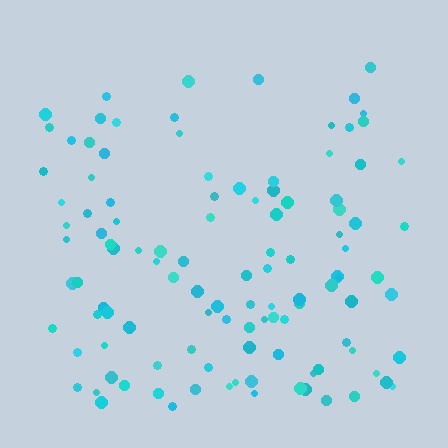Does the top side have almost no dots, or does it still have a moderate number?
Still a moderate number, just noticeably fewer than the bottom.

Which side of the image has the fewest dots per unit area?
The top.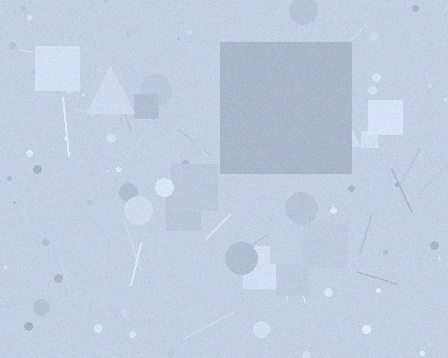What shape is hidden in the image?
A square is hidden in the image.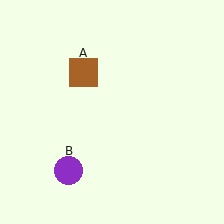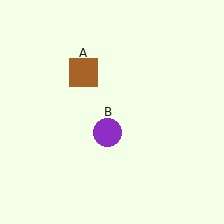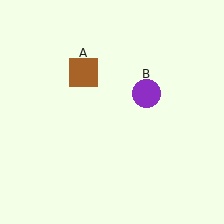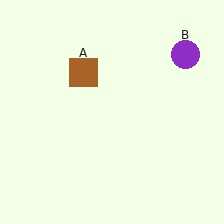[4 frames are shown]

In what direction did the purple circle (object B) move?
The purple circle (object B) moved up and to the right.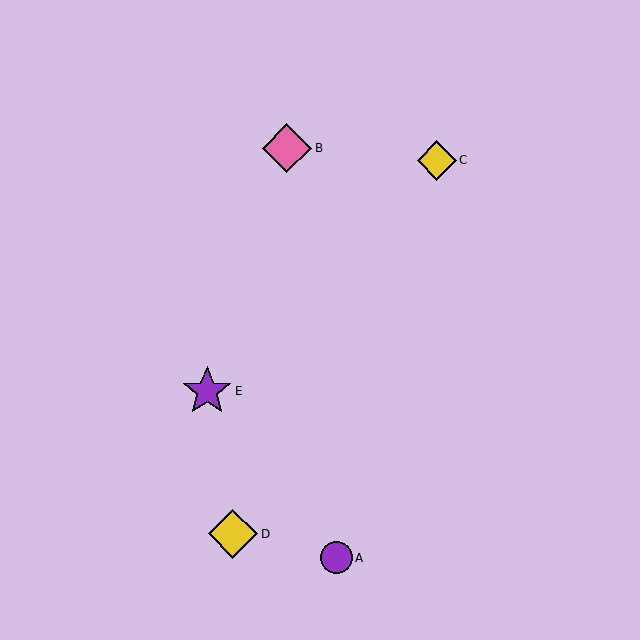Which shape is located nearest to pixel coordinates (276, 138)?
The pink diamond (labeled B) at (287, 148) is nearest to that location.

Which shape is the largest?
The yellow diamond (labeled D) is the largest.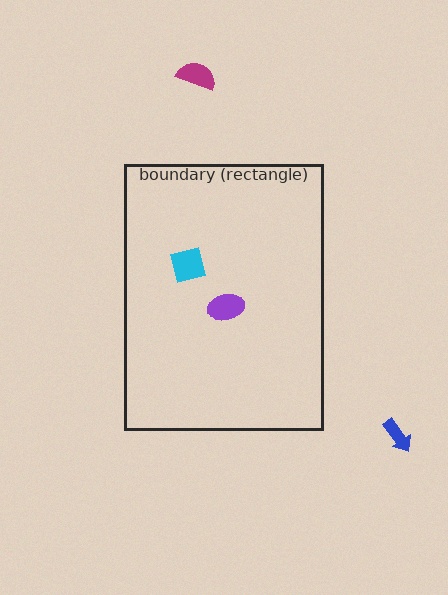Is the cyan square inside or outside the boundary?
Inside.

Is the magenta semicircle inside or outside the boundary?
Outside.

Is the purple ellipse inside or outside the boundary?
Inside.